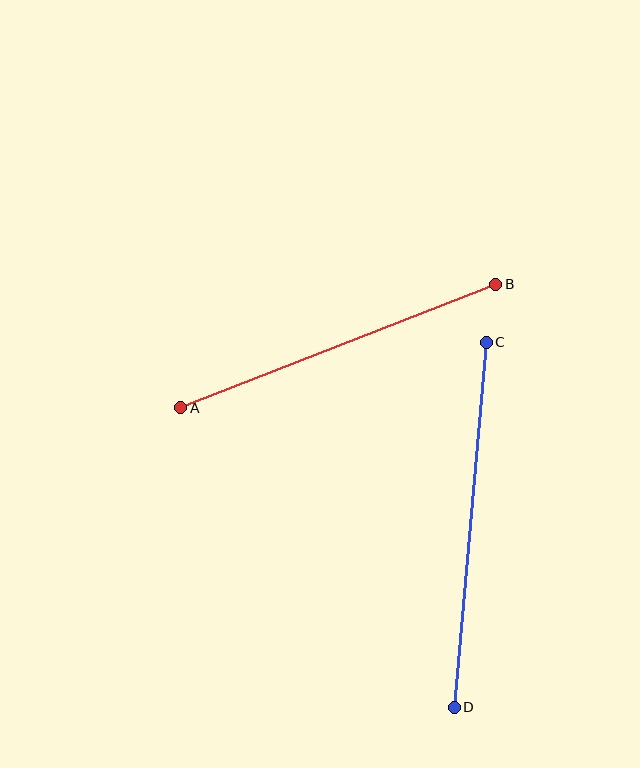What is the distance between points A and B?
The distance is approximately 338 pixels.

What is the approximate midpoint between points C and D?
The midpoint is at approximately (470, 525) pixels.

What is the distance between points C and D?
The distance is approximately 366 pixels.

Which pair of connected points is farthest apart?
Points C and D are farthest apart.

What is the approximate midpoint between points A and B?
The midpoint is at approximately (338, 346) pixels.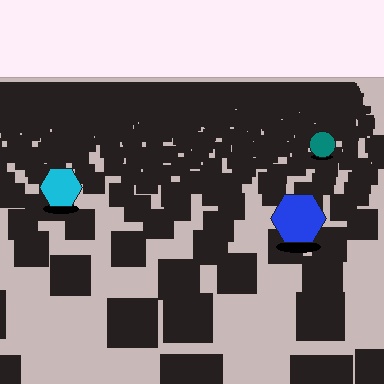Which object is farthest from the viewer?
The teal circle is farthest from the viewer. It appears smaller and the ground texture around it is denser.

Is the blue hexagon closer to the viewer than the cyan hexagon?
Yes. The blue hexagon is closer — you can tell from the texture gradient: the ground texture is coarser near it.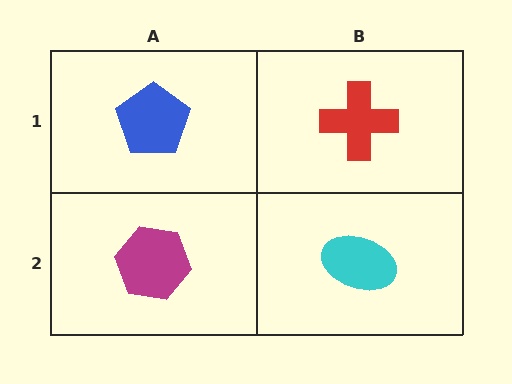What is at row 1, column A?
A blue pentagon.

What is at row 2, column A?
A magenta hexagon.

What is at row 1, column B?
A red cross.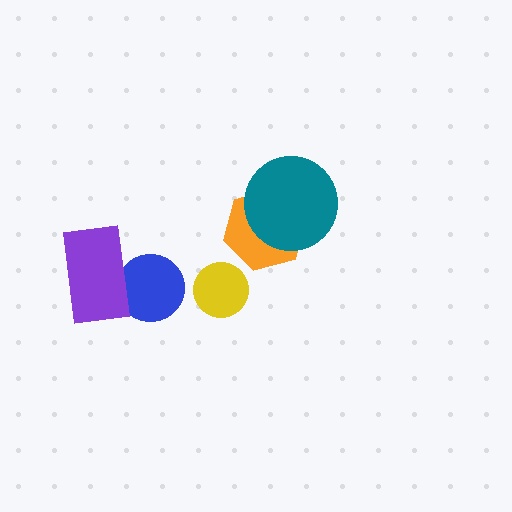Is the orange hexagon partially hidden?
Yes, it is partially covered by another shape.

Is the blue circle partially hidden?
Yes, it is partially covered by another shape.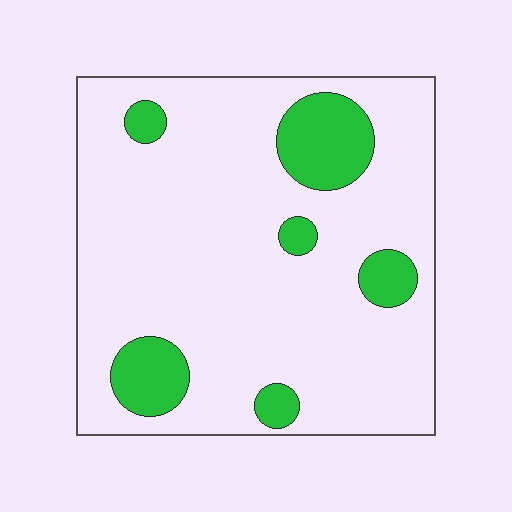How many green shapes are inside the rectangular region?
6.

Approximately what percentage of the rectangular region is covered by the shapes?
Approximately 15%.